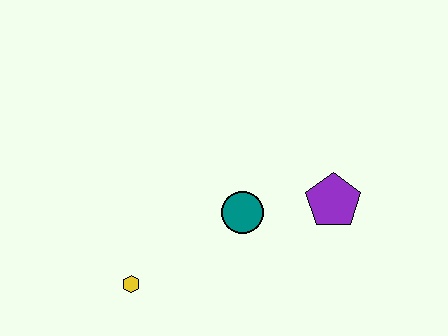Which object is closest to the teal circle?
The purple pentagon is closest to the teal circle.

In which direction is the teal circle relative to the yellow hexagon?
The teal circle is to the right of the yellow hexagon.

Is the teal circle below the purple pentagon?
Yes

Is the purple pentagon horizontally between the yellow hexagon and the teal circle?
No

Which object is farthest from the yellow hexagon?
The purple pentagon is farthest from the yellow hexagon.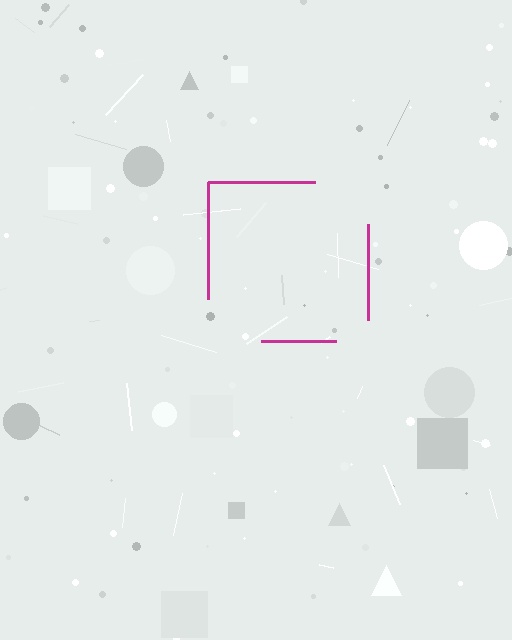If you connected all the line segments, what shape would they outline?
They would outline a square.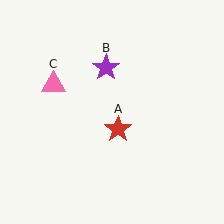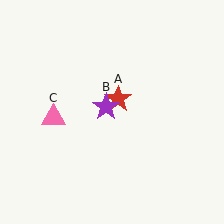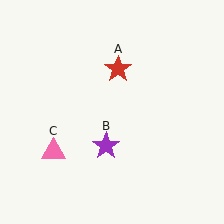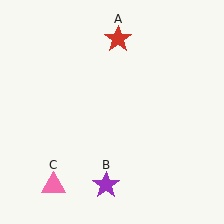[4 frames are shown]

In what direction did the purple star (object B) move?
The purple star (object B) moved down.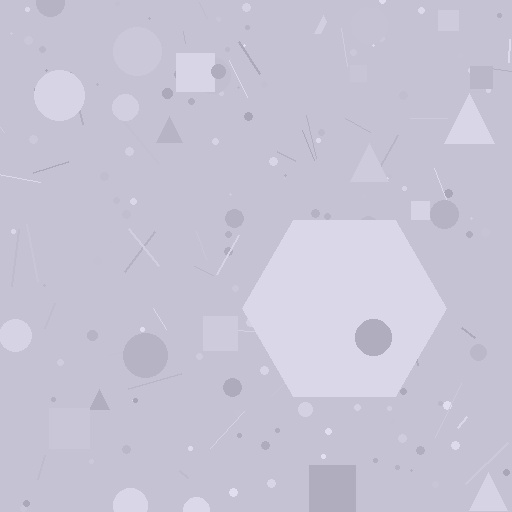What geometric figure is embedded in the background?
A hexagon is embedded in the background.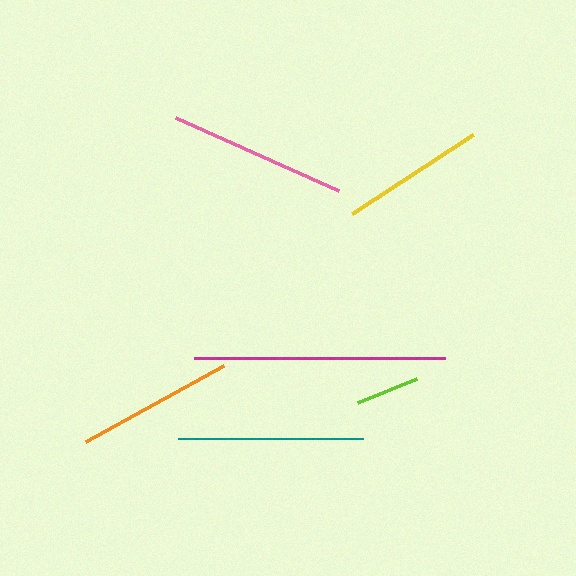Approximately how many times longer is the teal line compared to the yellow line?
The teal line is approximately 1.3 times the length of the yellow line.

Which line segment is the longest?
The magenta line is the longest at approximately 251 pixels.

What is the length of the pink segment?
The pink segment is approximately 179 pixels long.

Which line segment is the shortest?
The lime line is the shortest at approximately 64 pixels.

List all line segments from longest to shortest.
From longest to shortest: magenta, teal, pink, orange, yellow, lime.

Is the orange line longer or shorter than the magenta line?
The magenta line is longer than the orange line.